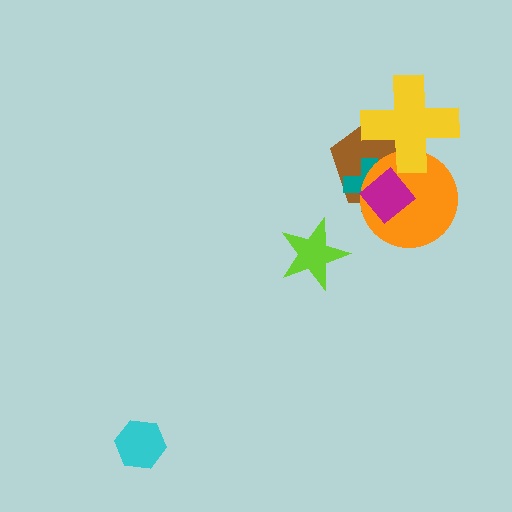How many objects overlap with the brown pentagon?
4 objects overlap with the brown pentagon.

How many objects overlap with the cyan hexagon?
0 objects overlap with the cyan hexagon.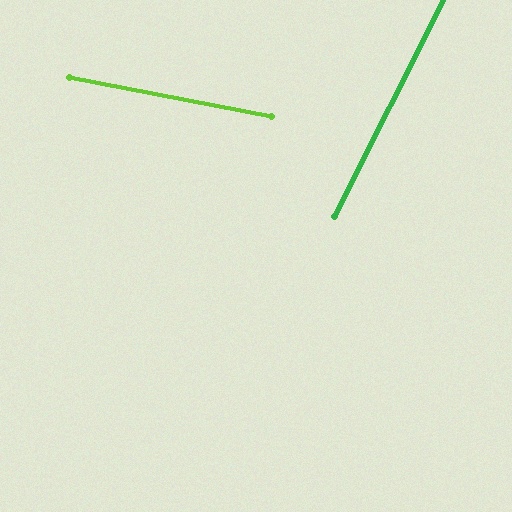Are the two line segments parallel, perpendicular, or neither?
Neither parallel nor perpendicular — they differ by about 74°.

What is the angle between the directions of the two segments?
Approximately 74 degrees.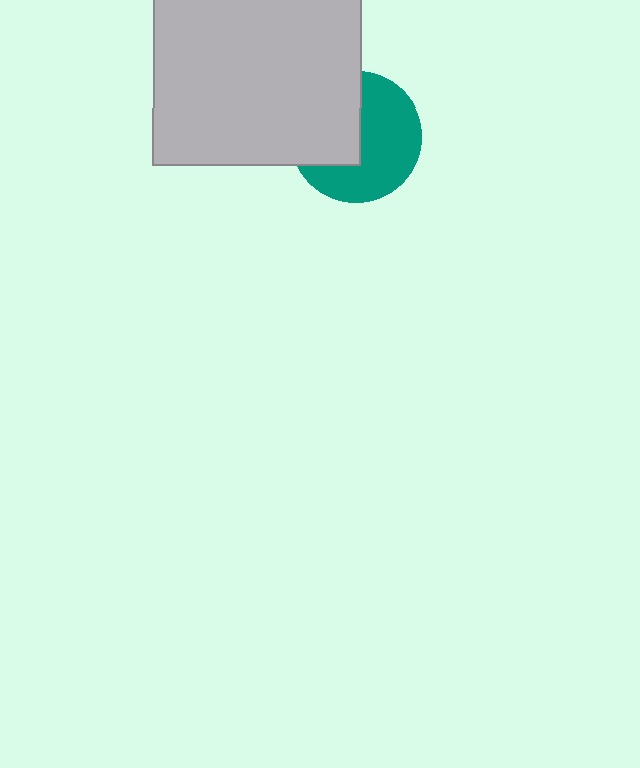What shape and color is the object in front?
The object in front is a light gray rectangle.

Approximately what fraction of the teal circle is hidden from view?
Roughly 42% of the teal circle is hidden behind the light gray rectangle.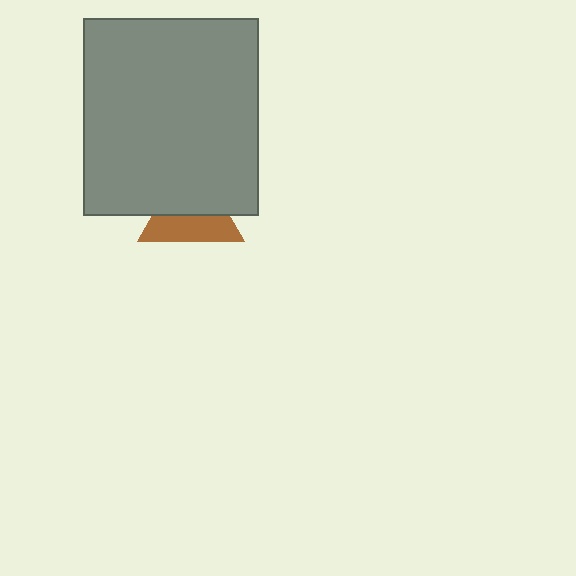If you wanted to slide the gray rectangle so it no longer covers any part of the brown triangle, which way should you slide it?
Slide it up — that is the most direct way to separate the two shapes.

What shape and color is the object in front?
The object in front is a gray rectangle.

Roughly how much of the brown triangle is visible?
About half of it is visible (roughly 48%).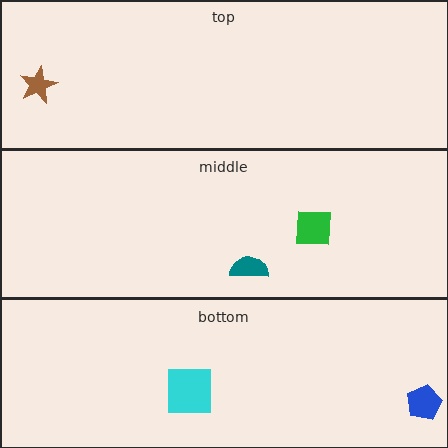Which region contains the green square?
The middle region.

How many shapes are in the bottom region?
2.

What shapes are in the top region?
The brown star.